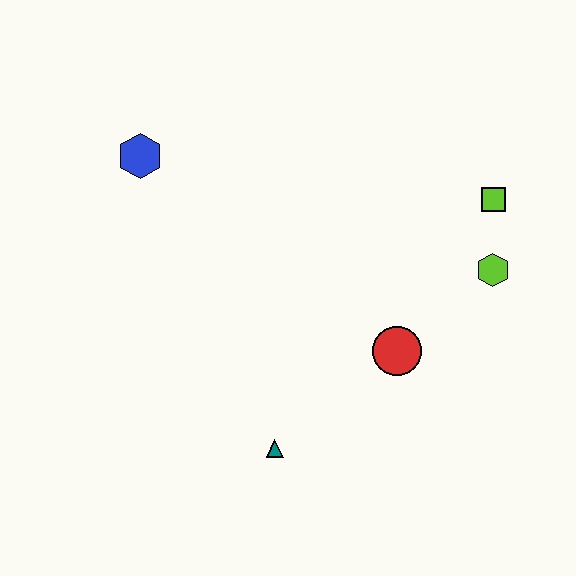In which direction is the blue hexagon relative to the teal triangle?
The blue hexagon is above the teal triangle.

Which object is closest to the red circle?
The lime hexagon is closest to the red circle.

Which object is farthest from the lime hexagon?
The blue hexagon is farthest from the lime hexagon.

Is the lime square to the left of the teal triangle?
No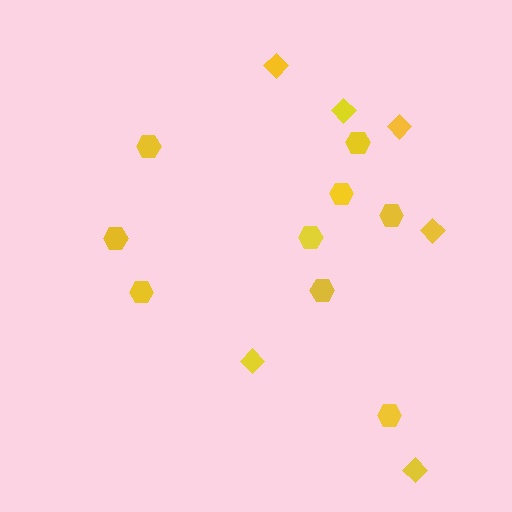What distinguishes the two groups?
There are 2 groups: one group of hexagons (9) and one group of diamonds (6).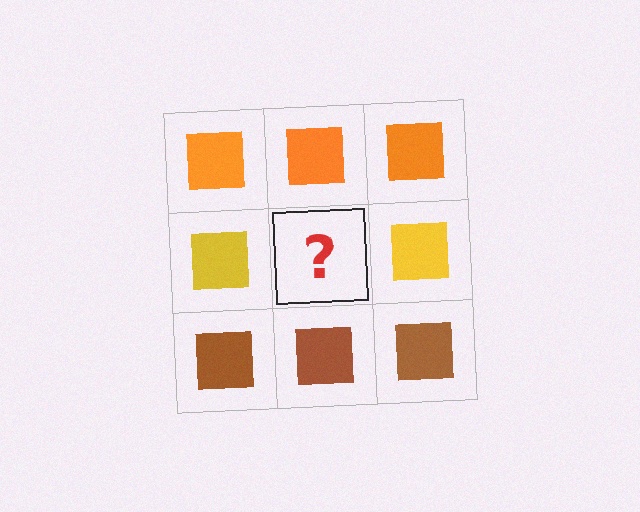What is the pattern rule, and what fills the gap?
The rule is that each row has a consistent color. The gap should be filled with a yellow square.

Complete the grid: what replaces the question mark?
The question mark should be replaced with a yellow square.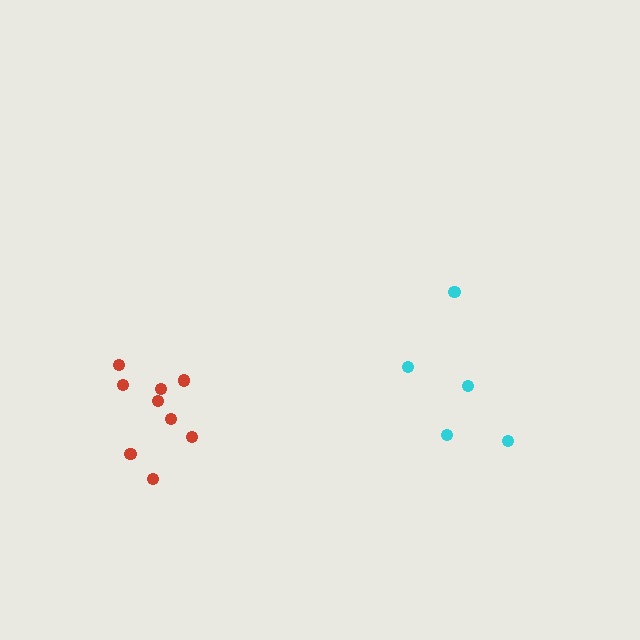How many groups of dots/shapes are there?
There are 2 groups.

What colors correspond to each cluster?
The clusters are colored: cyan, red.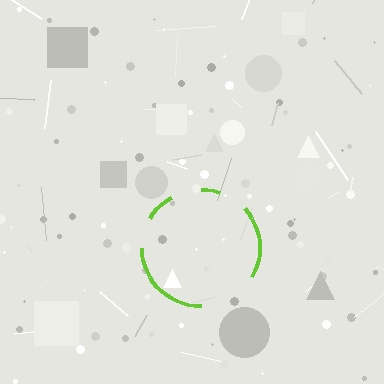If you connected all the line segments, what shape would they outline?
They would outline a circle.